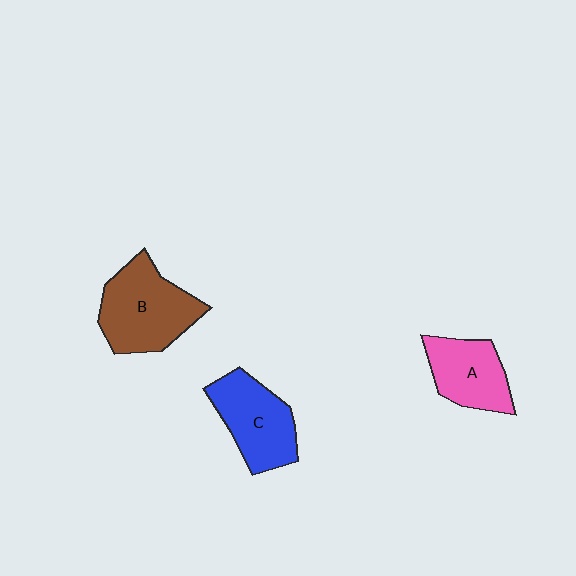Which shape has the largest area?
Shape B (brown).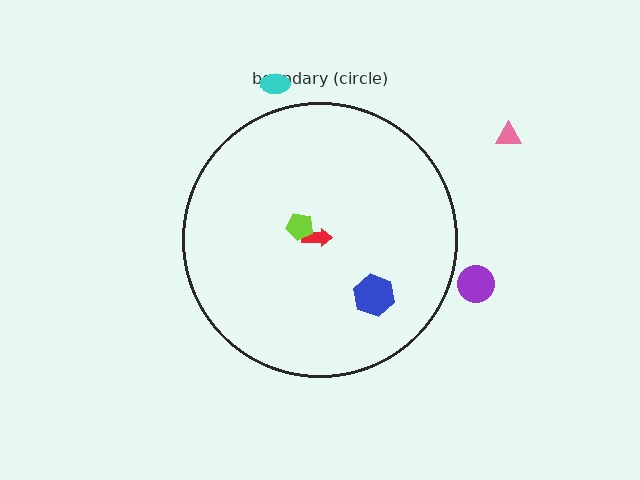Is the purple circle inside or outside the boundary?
Outside.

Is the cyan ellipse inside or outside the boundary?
Outside.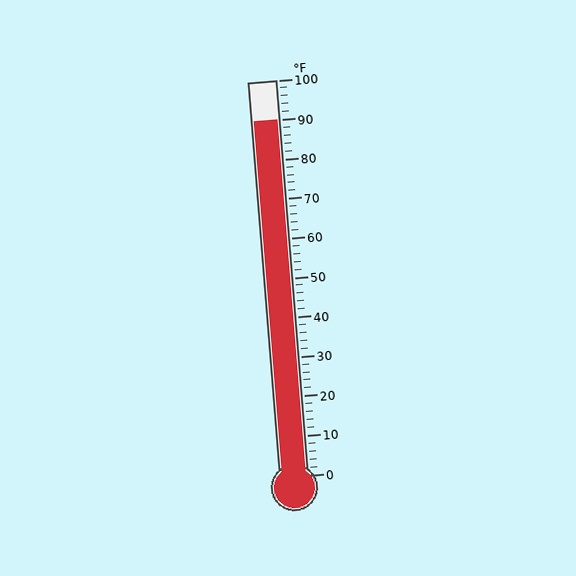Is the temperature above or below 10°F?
The temperature is above 10°F.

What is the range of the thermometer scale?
The thermometer scale ranges from 0°F to 100°F.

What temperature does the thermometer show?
The thermometer shows approximately 90°F.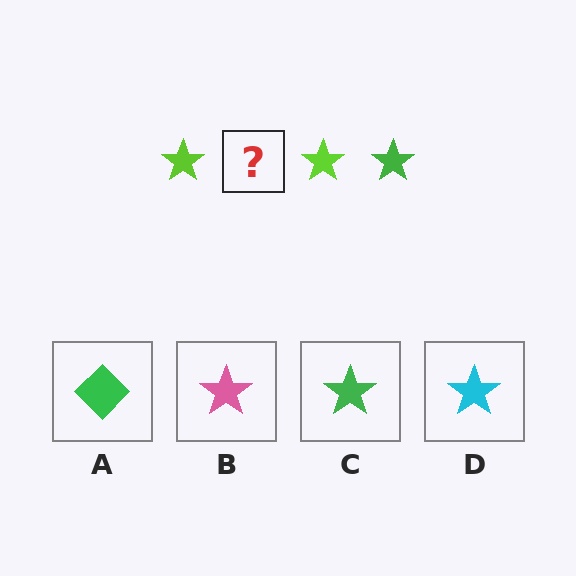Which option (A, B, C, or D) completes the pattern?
C.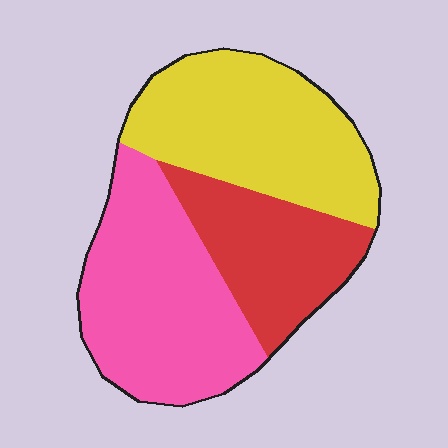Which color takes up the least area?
Red, at roughly 25%.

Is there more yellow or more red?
Yellow.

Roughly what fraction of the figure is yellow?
Yellow takes up about three eighths (3/8) of the figure.